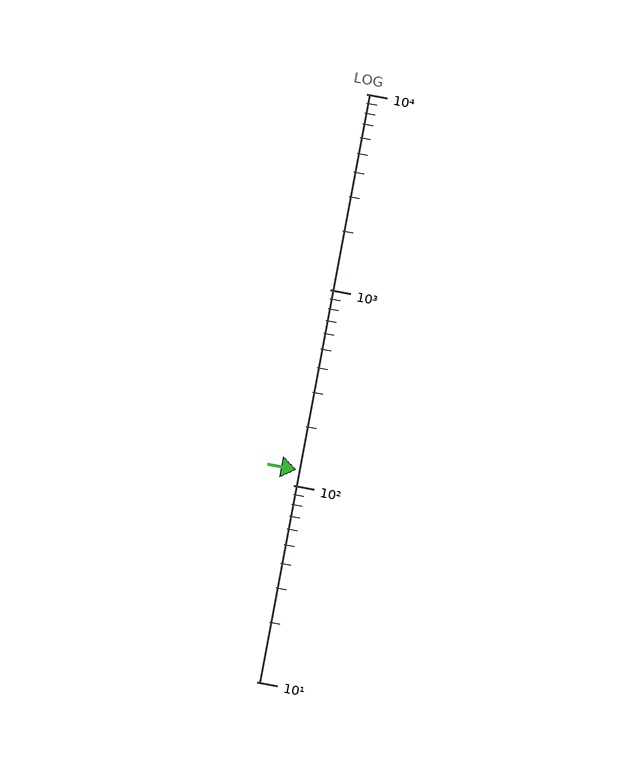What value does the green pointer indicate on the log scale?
The pointer indicates approximately 120.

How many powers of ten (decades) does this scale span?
The scale spans 3 decades, from 10 to 10000.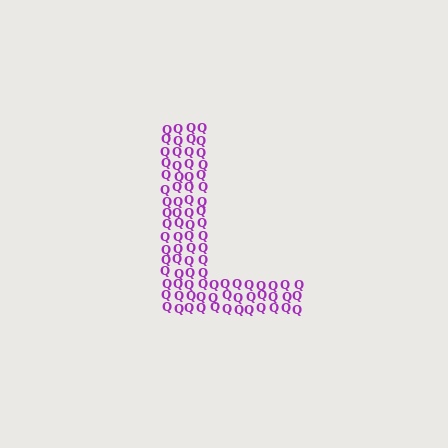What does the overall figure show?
The overall figure shows the letter L.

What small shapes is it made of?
It is made of small letter Q's.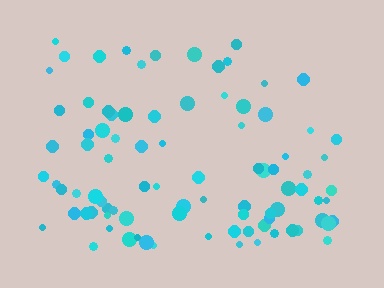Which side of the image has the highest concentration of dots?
The bottom.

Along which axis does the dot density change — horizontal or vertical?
Vertical.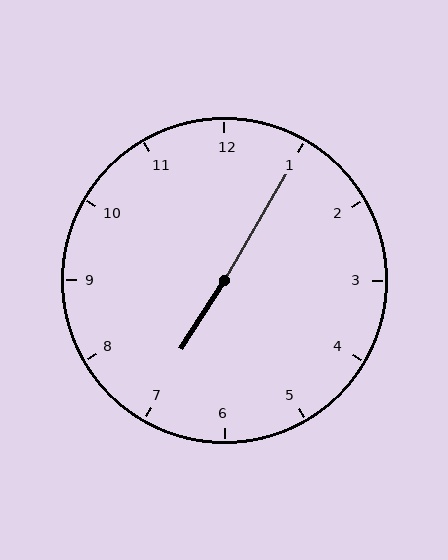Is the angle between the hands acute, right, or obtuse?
It is obtuse.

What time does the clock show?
7:05.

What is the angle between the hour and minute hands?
Approximately 178 degrees.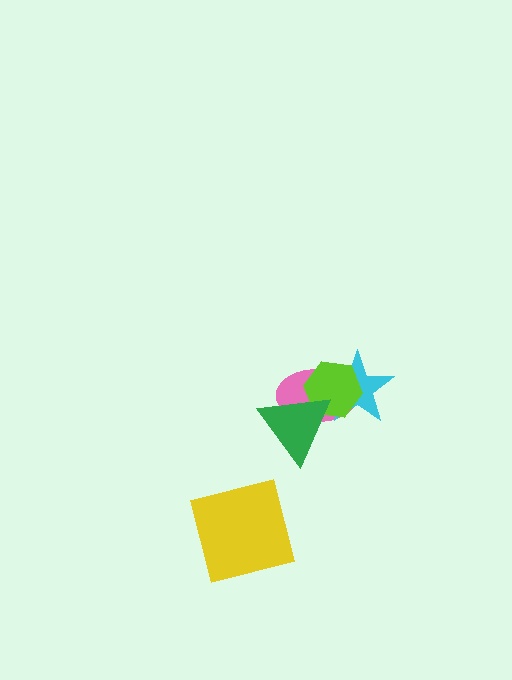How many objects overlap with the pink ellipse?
3 objects overlap with the pink ellipse.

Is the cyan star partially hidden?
Yes, it is partially covered by another shape.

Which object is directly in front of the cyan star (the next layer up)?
The lime hexagon is directly in front of the cyan star.